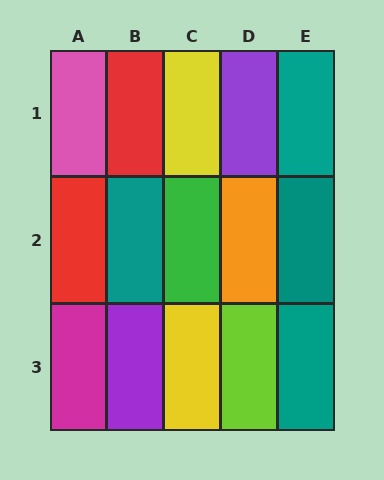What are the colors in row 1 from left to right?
Pink, red, yellow, purple, teal.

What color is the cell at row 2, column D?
Orange.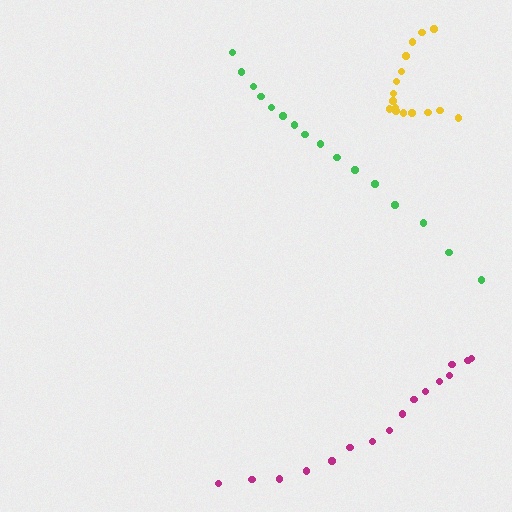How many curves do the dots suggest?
There are 3 distinct paths.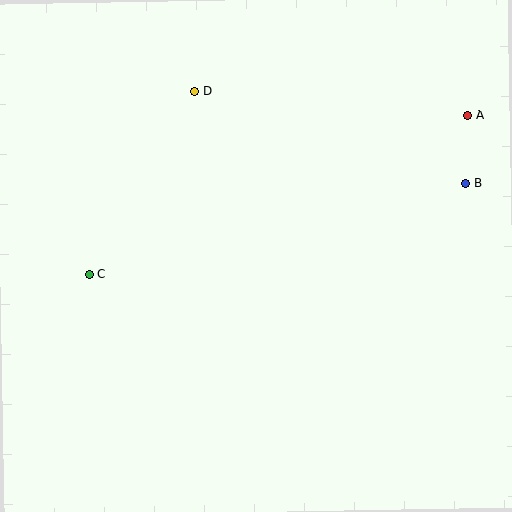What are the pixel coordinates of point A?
Point A is at (467, 116).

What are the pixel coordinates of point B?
Point B is at (465, 183).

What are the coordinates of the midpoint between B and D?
The midpoint between B and D is at (330, 137).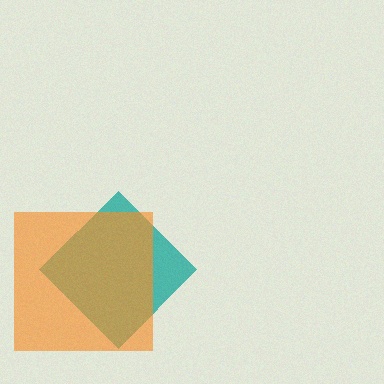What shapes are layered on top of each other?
The layered shapes are: a teal diamond, an orange square.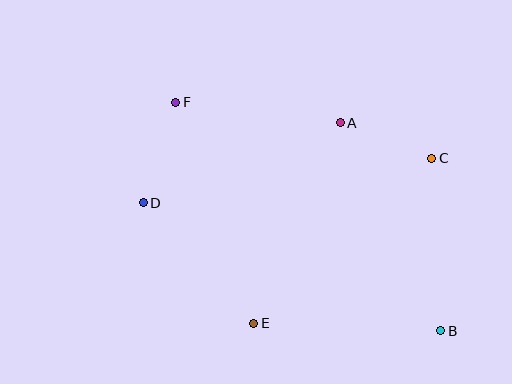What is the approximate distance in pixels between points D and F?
The distance between D and F is approximately 106 pixels.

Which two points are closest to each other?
Points A and C are closest to each other.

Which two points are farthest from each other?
Points B and F are farthest from each other.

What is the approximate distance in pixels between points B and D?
The distance between B and D is approximately 324 pixels.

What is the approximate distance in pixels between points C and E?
The distance between C and E is approximately 243 pixels.